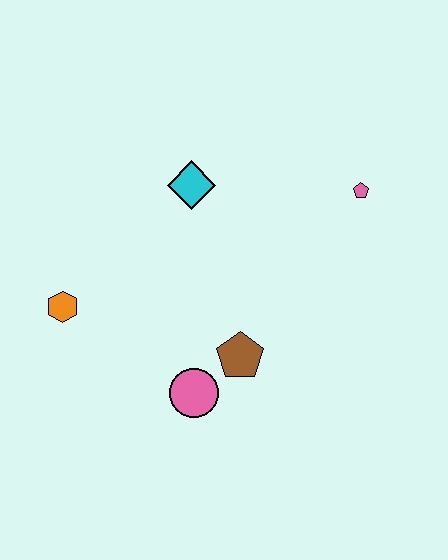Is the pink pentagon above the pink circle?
Yes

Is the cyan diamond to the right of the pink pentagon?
No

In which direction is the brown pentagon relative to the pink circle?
The brown pentagon is to the right of the pink circle.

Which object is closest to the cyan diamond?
The pink pentagon is closest to the cyan diamond.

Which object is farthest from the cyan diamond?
The pink circle is farthest from the cyan diamond.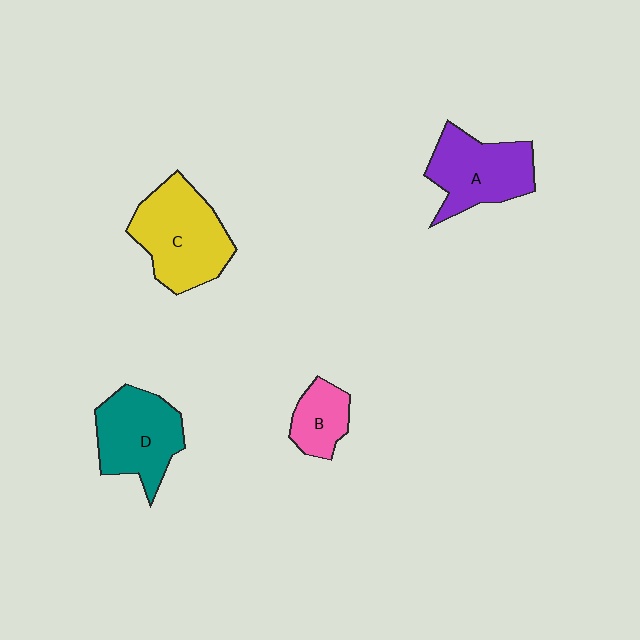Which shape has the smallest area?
Shape B (pink).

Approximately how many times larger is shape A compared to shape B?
Approximately 1.9 times.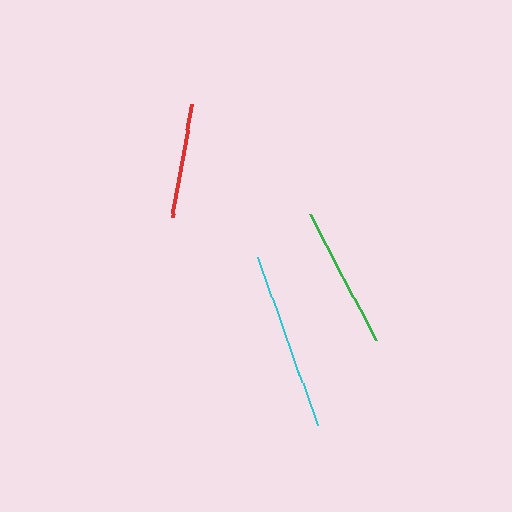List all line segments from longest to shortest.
From longest to shortest: cyan, green, red.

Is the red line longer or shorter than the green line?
The green line is longer than the red line.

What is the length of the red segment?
The red segment is approximately 115 pixels long.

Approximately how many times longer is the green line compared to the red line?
The green line is approximately 1.2 times the length of the red line.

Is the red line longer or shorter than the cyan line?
The cyan line is longer than the red line.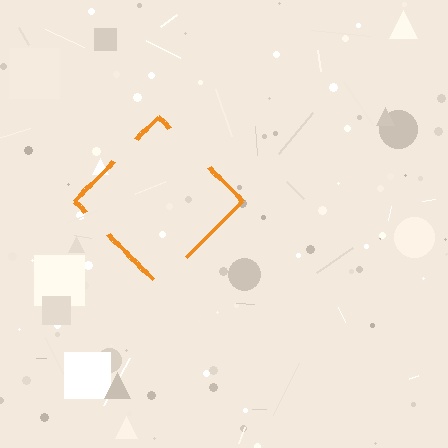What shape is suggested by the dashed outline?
The dashed outline suggests a diamond.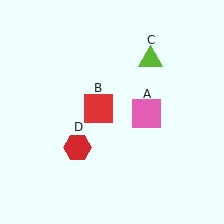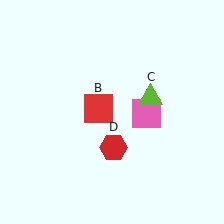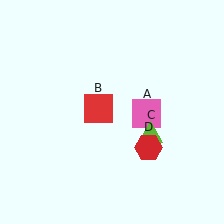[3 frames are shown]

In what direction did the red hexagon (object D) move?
The red hexagon (object D) moved right.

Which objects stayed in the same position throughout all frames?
Pink square (object A) and red square (object B) remained stationary.